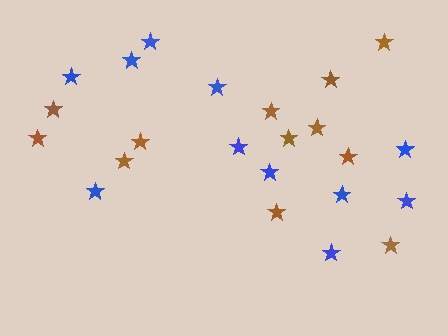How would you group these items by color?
There are 2 groups: one group of brown stars (12) and one group of blue stars (11).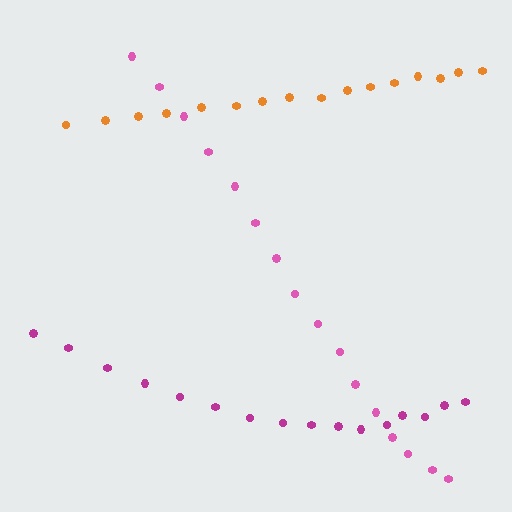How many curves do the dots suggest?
There are 3 distinct paths.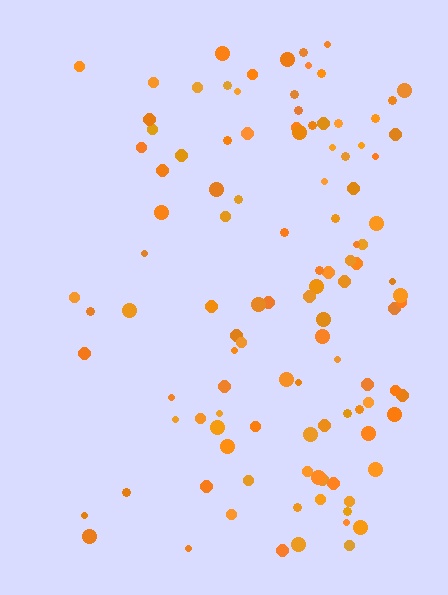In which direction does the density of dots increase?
From left to right, with the right side densest.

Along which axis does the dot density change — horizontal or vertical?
Horizontal.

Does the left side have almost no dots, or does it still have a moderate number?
Still a moderate number, just noticeably fewer than the right.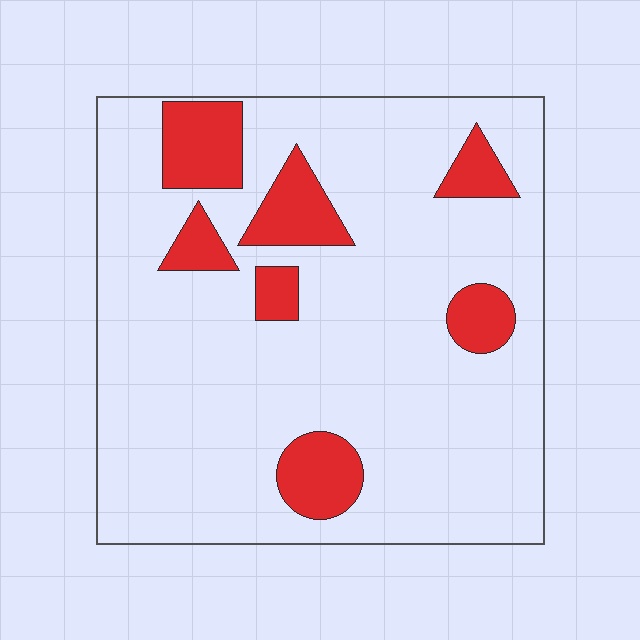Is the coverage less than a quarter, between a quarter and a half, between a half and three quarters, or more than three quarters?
Less than a quarter.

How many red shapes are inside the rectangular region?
7.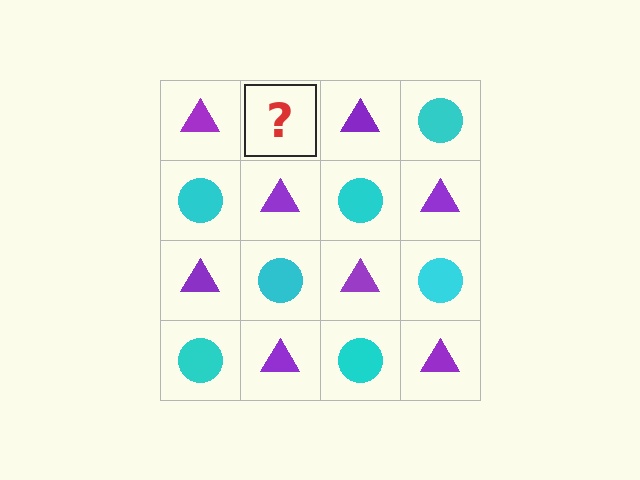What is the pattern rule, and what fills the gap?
The rule is that it alternates purple triangle and cyan circle in a checkerboard pattern. The gap should be filled with a cyan circle.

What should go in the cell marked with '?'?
The missing cell should contain a cyan circle.